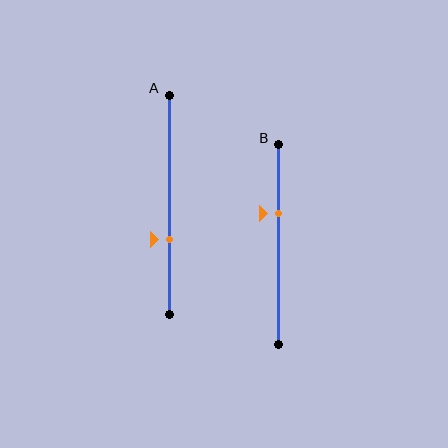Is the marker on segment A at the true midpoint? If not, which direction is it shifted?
No, the marker on segment A is shifted downward by about 16% of the segment length.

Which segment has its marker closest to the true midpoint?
Segment B has its marker closest to the true midpoint.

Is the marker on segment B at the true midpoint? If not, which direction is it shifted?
No, the marker on segment B is shifted upward by about 16% of the segment length.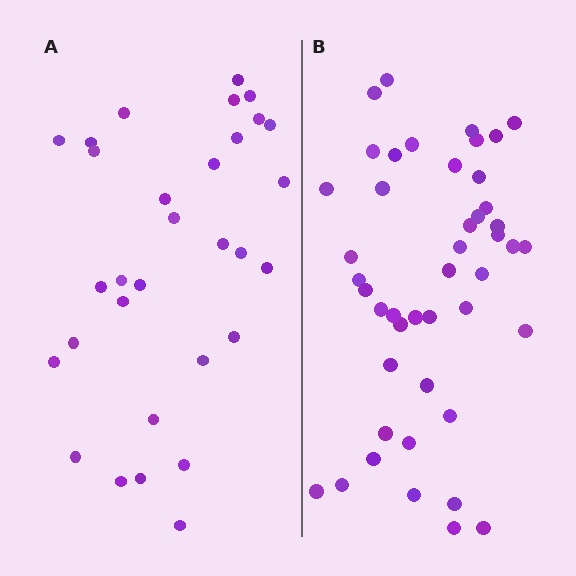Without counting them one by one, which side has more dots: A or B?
Region B (the right region) has more dots.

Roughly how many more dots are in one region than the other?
Region B has approximately 15 more dots than region A.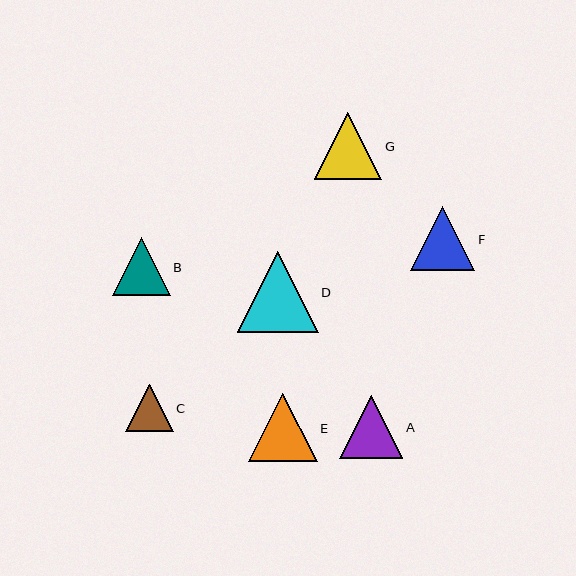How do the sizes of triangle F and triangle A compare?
Triangle F and triangle A are approximately the same size.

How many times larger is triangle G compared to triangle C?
Triangle G is approximately 1.4 times the size of triangle C.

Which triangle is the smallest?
Triangle C is the smallest with a size of approximately 48 pixels.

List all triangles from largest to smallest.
From largest to smallest: D, E, G, F, A, B, C.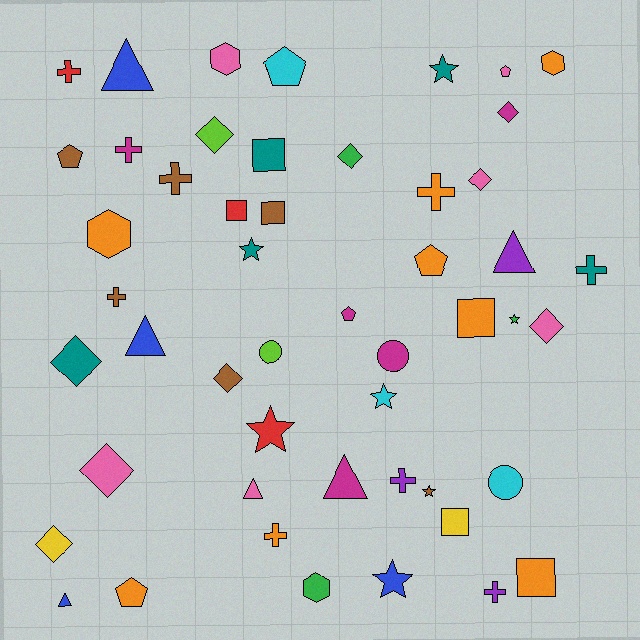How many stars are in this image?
There are 7 stars.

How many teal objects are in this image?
There are 5 teal objects.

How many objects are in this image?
There are 50 objects.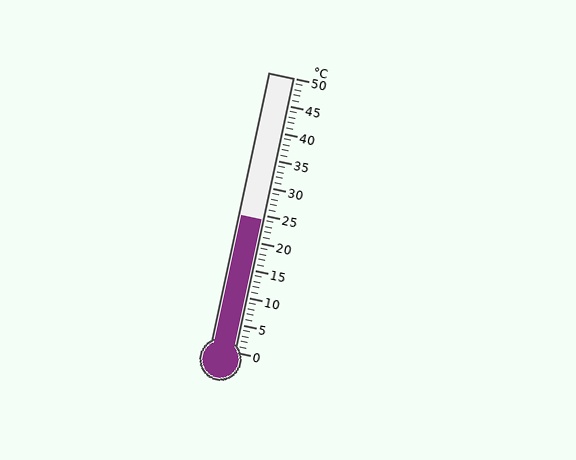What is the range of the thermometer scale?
The thermometer scale ranges from 0°C to 50°C.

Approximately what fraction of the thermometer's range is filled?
The thermometer is filled to approximately 50% of its range.